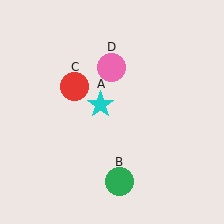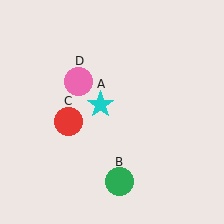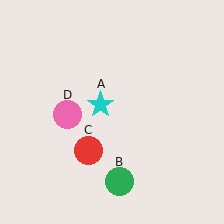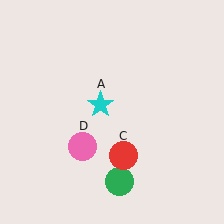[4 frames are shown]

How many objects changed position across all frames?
2 objects changed position: red circle (object C), pink circle (object D).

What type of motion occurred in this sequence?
The red circle (object C), pink circle (object D) rotated counterclockwise around the center of the scene.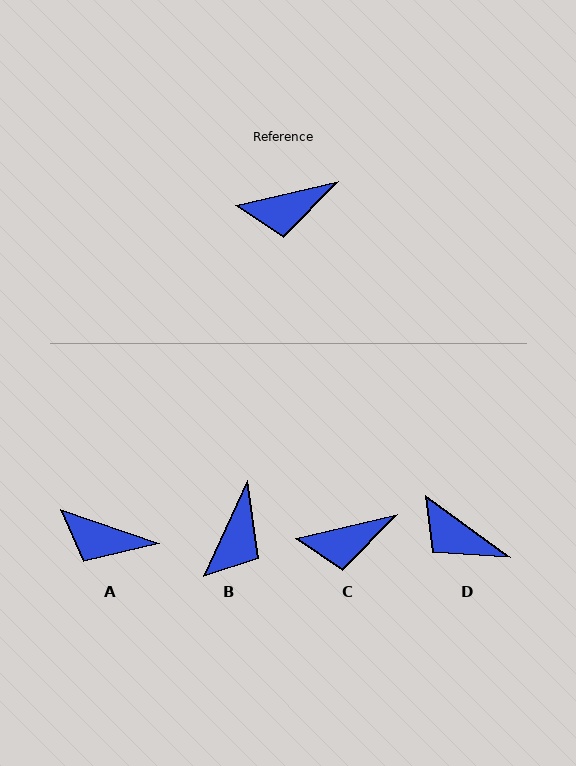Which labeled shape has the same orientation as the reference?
C.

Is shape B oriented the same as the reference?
No, it is off by about 52 degrees.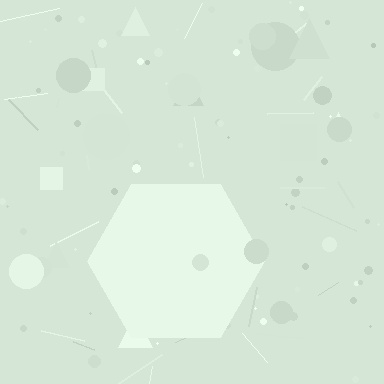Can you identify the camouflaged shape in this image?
The camouflaged shape is a hexagon.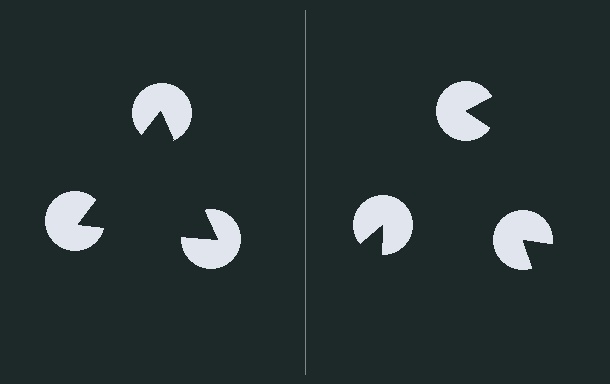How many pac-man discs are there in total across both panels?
6 — 3 on each side.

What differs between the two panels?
The pac-man discs are positioned identically on both sides; only the wedge orientations differ. On the left they align to a triangle; on the right they are misaligned.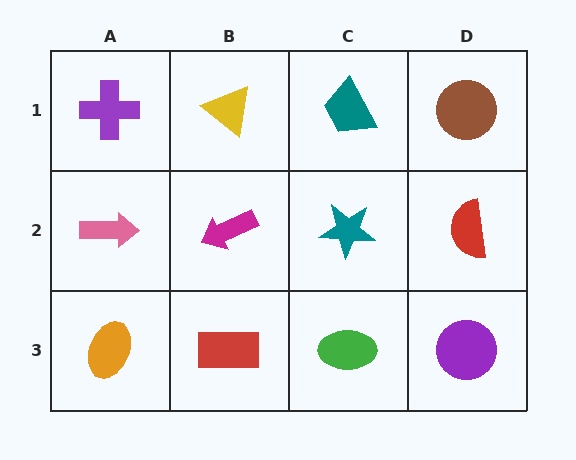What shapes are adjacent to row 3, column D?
A red semicircle (row 2, column D), a green ellipse (row 3, column C).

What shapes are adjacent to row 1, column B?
A magenta arrow (row 2, column B), a purple cross (row 1, column A), a teal trapezoid (row 1, column C).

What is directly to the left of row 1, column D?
A teal trapezoid.